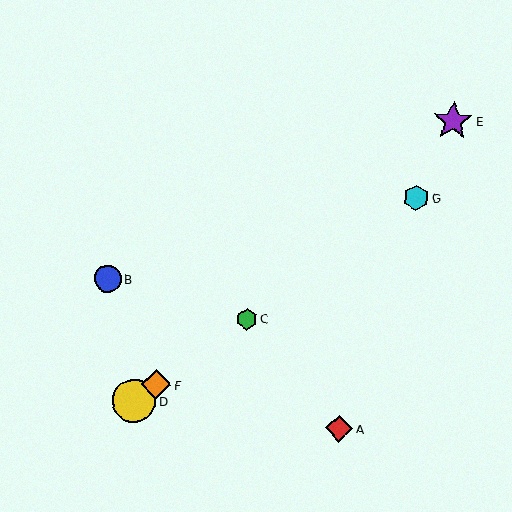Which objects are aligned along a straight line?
Objects C, D, F, G are aligned along a straight line.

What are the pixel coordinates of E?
Object E is at (453, 121).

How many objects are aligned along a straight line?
4 objects (C, D, F, G) are aligned along a straight line.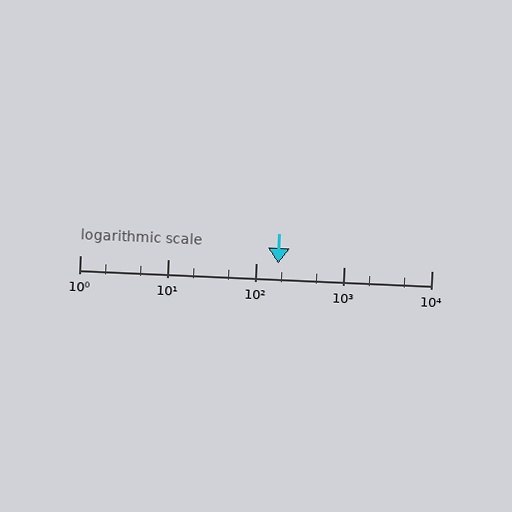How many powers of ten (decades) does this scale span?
The scale spans 4 decades, from 1 to 10000.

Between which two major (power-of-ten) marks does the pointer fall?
The pointer is between 100 and 1000.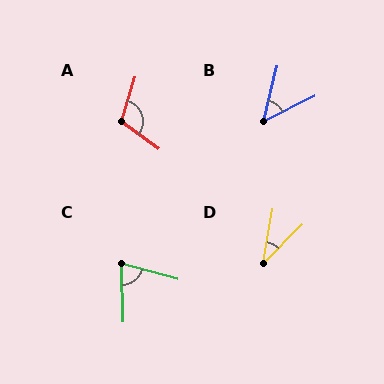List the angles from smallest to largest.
D (35°), B (51°), C (73°), A (109°).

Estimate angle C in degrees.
Approximately 73 degrees.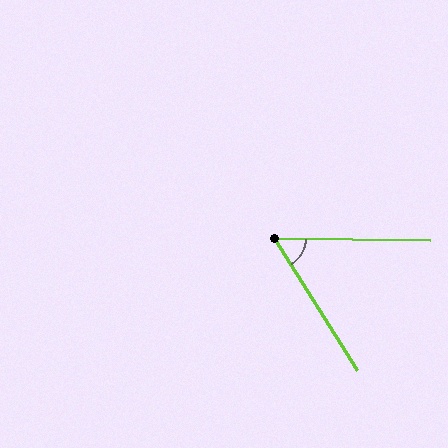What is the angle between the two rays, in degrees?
Approximately 57 degrees.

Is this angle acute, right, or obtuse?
It is acute.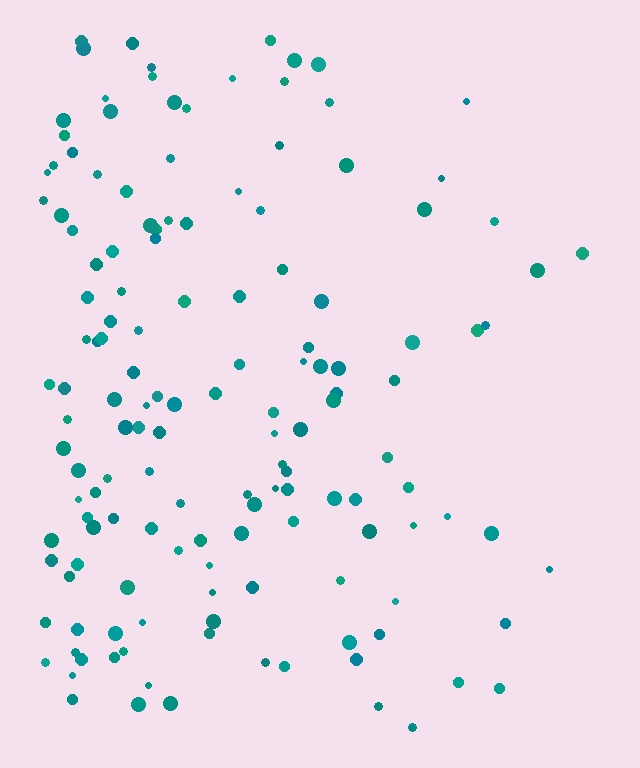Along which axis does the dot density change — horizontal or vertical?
Horizontal.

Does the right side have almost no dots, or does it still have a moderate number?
Still a moderate number, just noticeably fewer than the left.